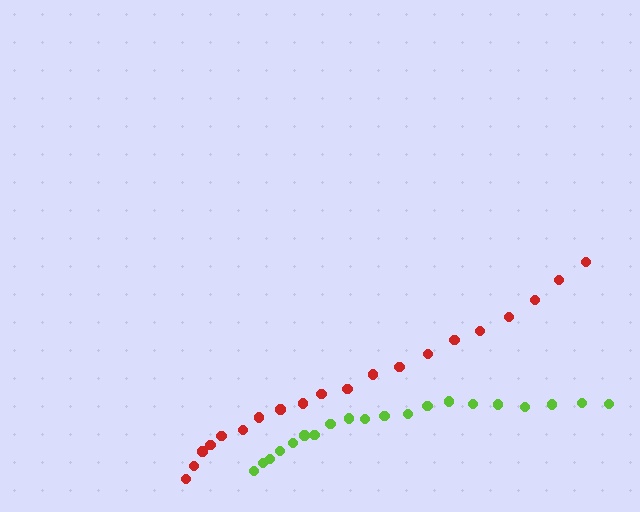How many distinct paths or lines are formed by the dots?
There are 2 distinct paths.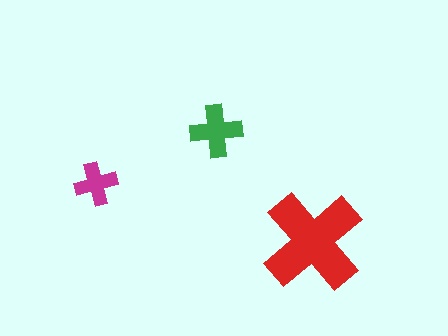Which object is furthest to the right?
The red cross is rightmost.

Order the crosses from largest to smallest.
the red one, the green one, the magenta one.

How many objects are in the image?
There are 3 objects in the image.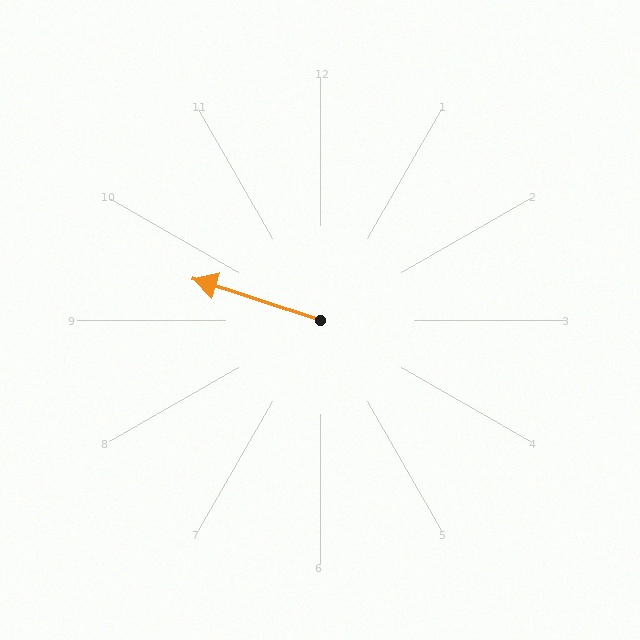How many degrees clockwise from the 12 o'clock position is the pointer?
Approximately 288 degrees.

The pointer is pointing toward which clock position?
Roughly 10 o'clock.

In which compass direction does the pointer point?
West.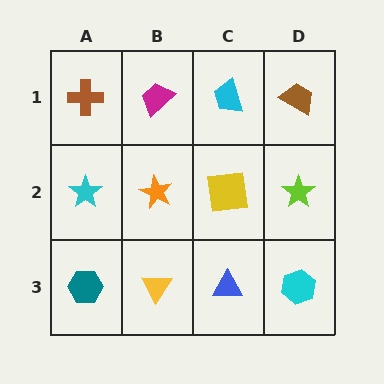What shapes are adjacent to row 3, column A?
A cyan star (row 2, column A), a yellow triangle (row 3, column B).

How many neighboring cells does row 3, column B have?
3.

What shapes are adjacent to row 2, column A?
A brown cross (row 1, column A), a teal hexagon (row 3, column A), an orange star (row 2, column B).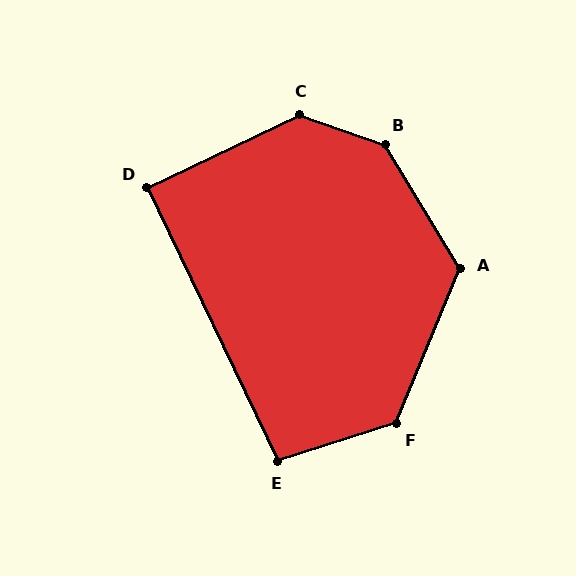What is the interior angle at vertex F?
Approximately 130 degrees (obtuse).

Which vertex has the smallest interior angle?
D, at approximately 90 degrees.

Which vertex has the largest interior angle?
B, at approximately 140 degrees.